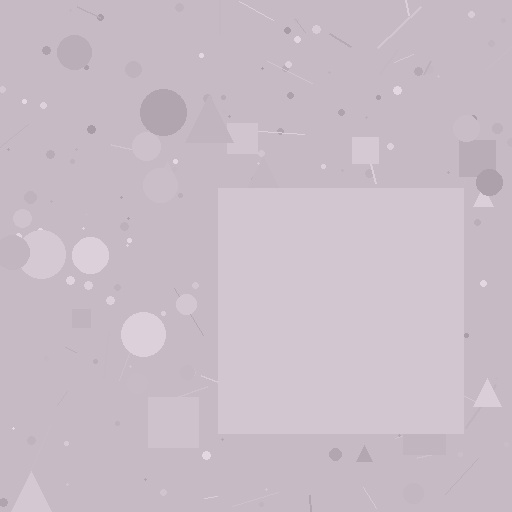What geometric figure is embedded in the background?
A square is embedded in the background.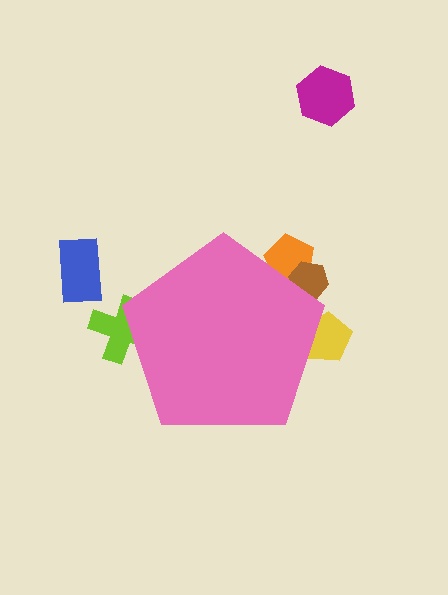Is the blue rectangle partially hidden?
No, the blue rectangle is fully visible.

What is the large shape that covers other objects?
A pink pentagon.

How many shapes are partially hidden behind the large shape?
4 shapes are partially hidden.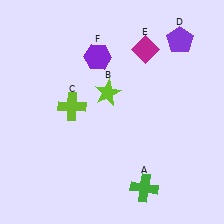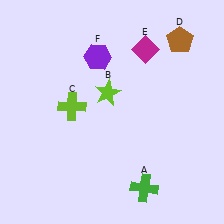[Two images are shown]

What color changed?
The pentagon (D) changed from purple in Image 1 to brown in Image 2.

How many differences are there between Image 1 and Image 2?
There is 1 difference between the two images.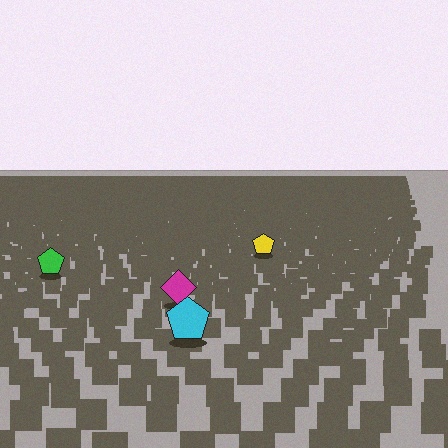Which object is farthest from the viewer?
The yellow pentagon is farthest from the viewer. It appears smaller and the ground texture around it is denser.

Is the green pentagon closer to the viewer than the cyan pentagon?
No. The cyan pentagon is closer — you can tell from the texture gradient: the ground texture is coarser near it.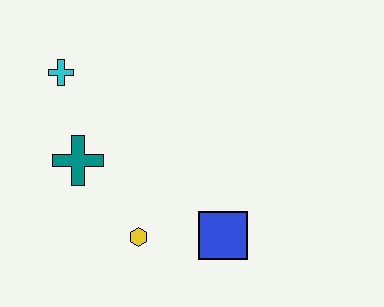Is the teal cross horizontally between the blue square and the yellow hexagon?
No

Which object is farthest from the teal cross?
The blue square is farthest from the teal cross.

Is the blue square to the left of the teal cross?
No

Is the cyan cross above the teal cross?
Yes